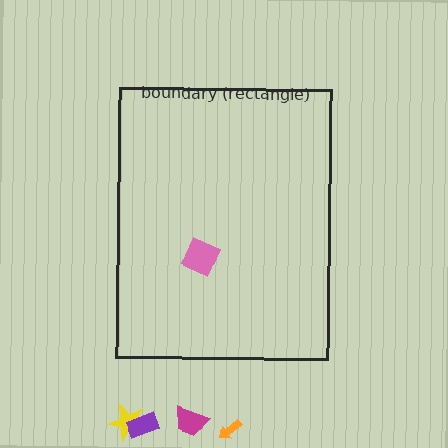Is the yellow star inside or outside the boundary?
Outside.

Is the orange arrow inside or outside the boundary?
Outside.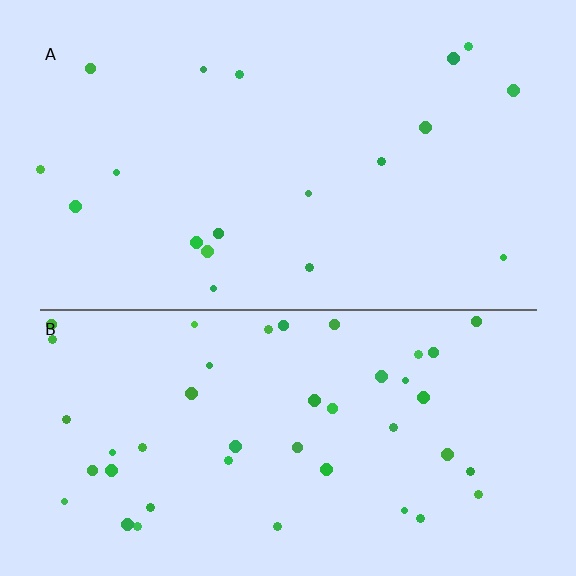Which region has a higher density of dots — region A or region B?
B (the bottom).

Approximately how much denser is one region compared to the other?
Approximately 2.4× — region B over region A.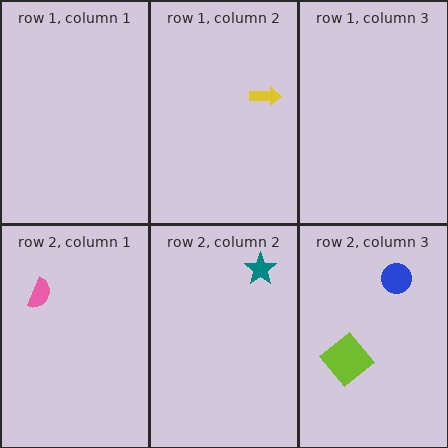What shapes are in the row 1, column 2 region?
The yellow arrow.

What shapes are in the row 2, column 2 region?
The teal star.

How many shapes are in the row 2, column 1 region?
1.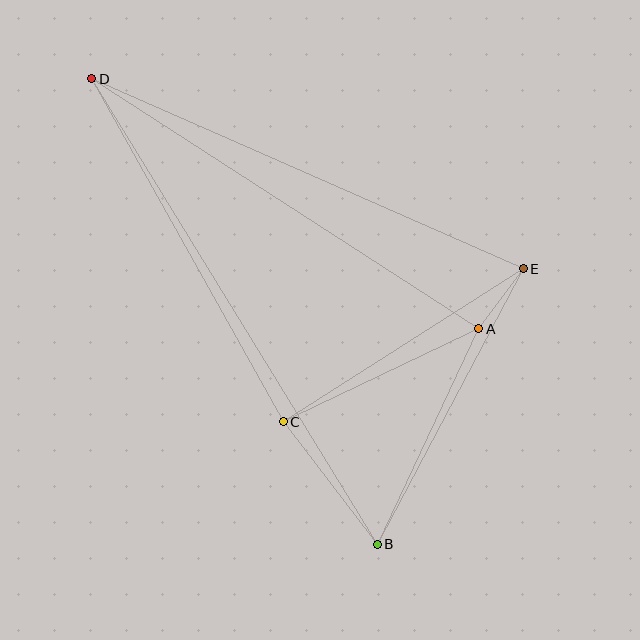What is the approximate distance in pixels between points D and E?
The distance between D and E is approximately 472 pixels.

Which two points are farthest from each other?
Points B and D are farthest from each other.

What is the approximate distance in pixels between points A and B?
The distance between A and B is approximately 238 pixels.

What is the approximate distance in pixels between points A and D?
The distance between A and D is approximately 461 pixels.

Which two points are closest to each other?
Points A and E are closest to each other.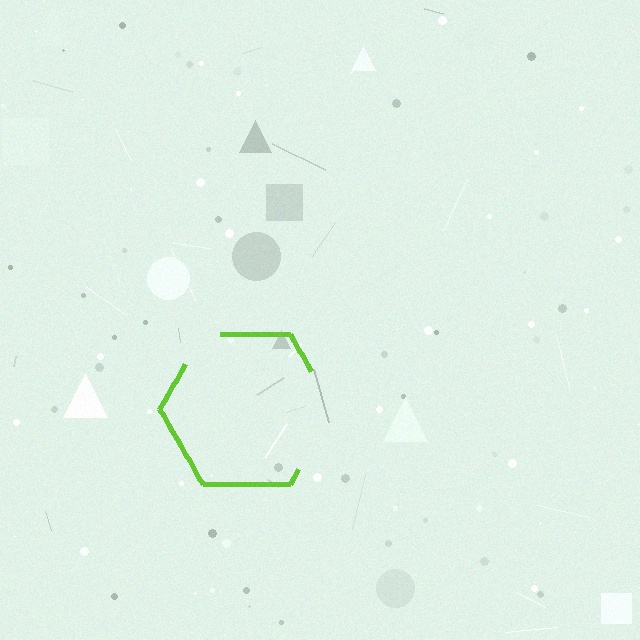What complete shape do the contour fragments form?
The contour fragments form a hexagon.